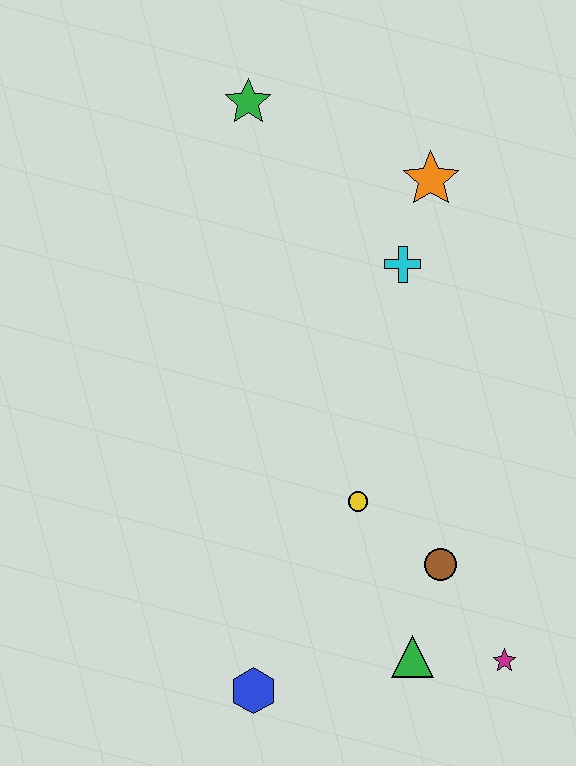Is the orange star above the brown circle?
Yes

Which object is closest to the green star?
The orange star is closest to the green star.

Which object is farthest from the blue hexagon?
The green star is farthest from the blue hexagon.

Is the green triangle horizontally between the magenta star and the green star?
Yes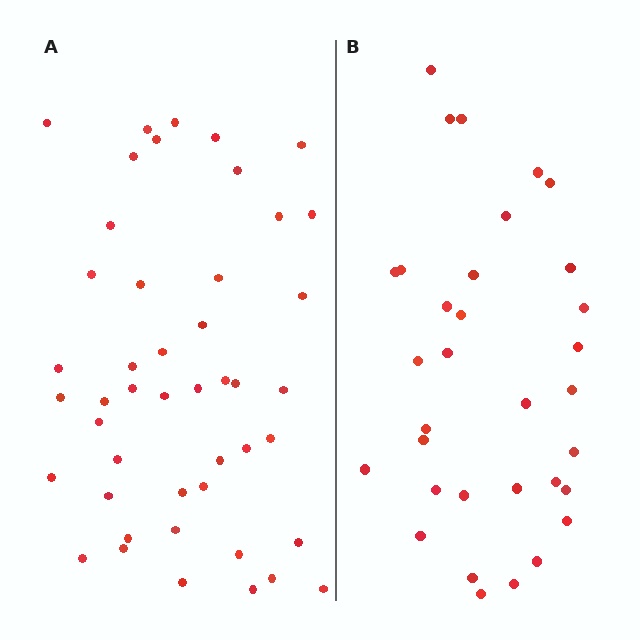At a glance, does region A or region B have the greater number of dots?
Region A (the left region) has more dots.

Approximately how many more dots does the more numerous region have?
Region A has approximately 15 more dots than region B.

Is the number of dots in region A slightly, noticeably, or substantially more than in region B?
Region A has noticeably more, but not dramatically so. The ratio is roughly 1.4 to 1.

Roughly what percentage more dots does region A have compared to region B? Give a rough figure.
About 40% more.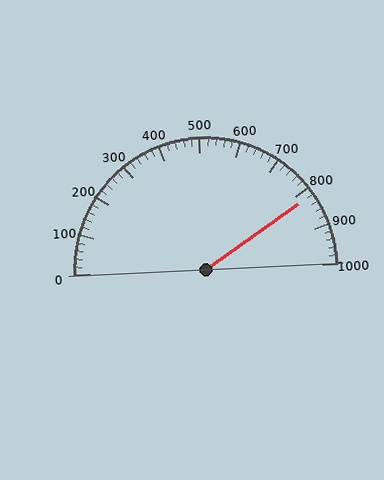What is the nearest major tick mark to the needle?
The nearest major tick mark is 800.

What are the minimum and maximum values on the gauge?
The gauge ranges from 0 to 1000.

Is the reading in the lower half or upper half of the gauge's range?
The reading is in the upper half of the range (0 to 1000).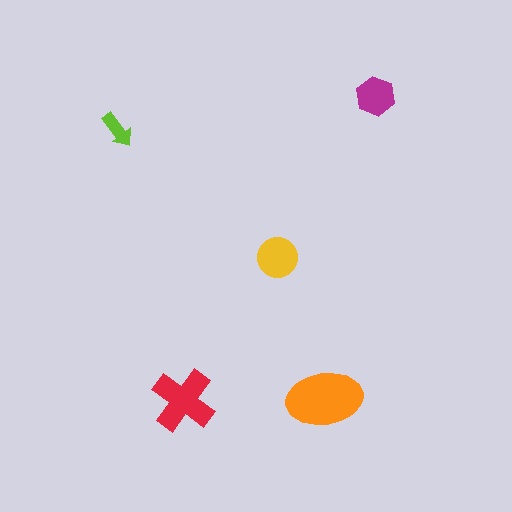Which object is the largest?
The orange ellipse.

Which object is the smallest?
The lime arrow.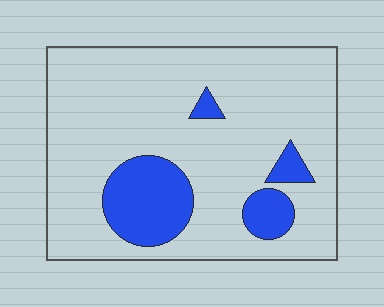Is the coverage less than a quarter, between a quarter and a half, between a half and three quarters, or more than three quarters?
Less than a quarter.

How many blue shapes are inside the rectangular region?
4.